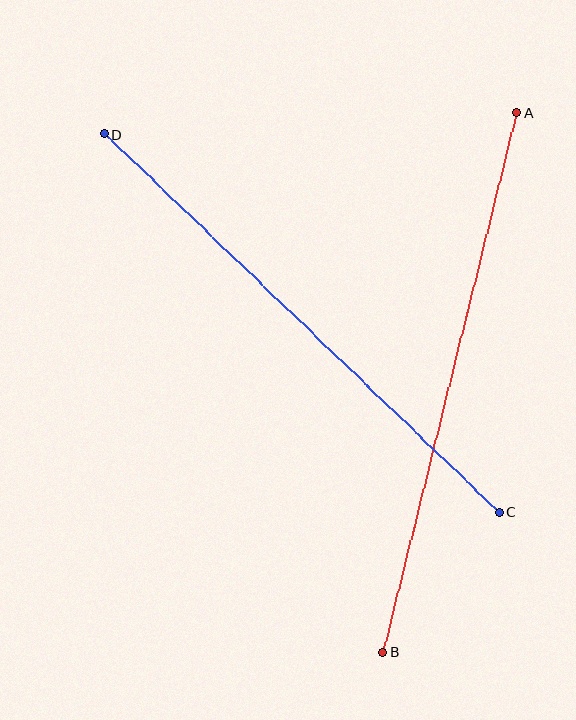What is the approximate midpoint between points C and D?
The midpoint is at approximately (302, 323) pixels.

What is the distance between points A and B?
The distance is approximately 556 pixels.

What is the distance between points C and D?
The distance is approximately 547 pixels.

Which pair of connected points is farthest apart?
Points A and B are farthest apart.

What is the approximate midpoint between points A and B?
The midpoint is at approximately (450, 382) pixels.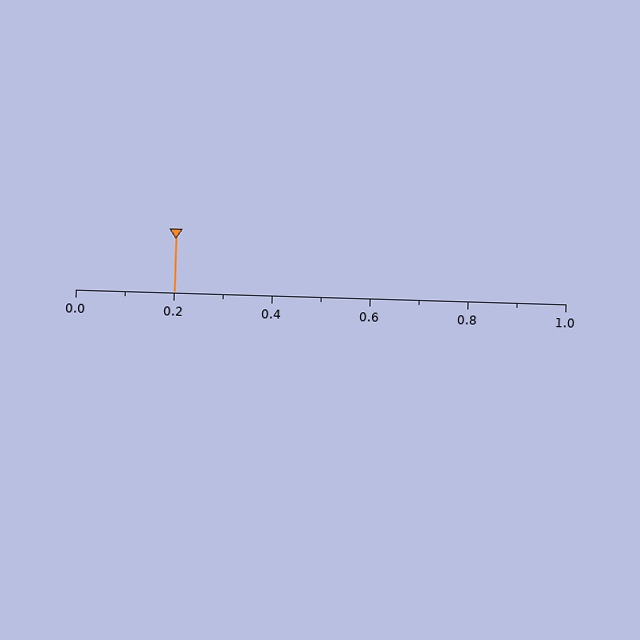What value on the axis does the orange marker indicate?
The marker indicates approximately 0.2.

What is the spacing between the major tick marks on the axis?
The major ticks are spaced 0.2 apart.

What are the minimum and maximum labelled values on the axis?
The axis runs from 0.0 to 1.0.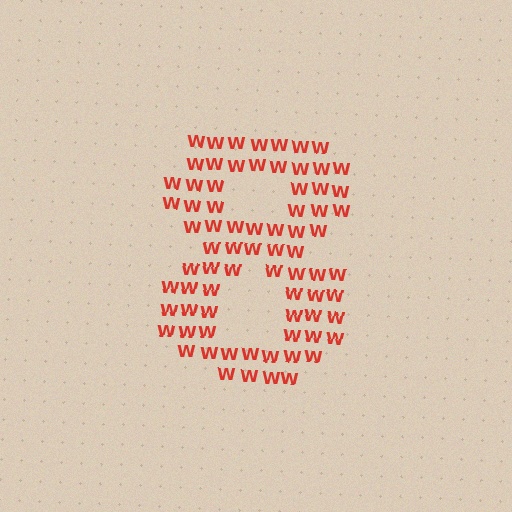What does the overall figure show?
The overall figure shows the digit 8.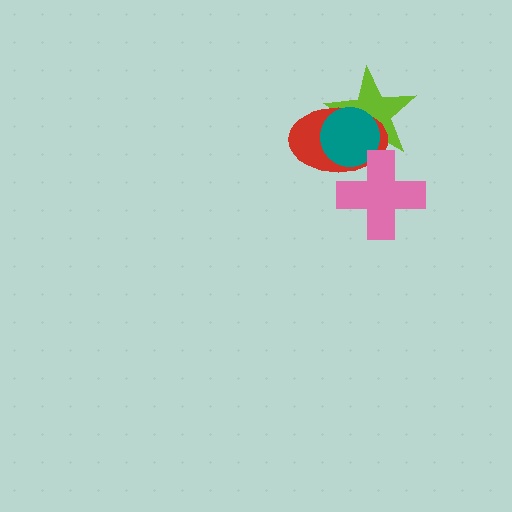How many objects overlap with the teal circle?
3 objects overlap with the teal circle.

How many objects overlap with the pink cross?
3 objects overlap with the pink cross.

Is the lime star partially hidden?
Yes, it is partially covered by another shape.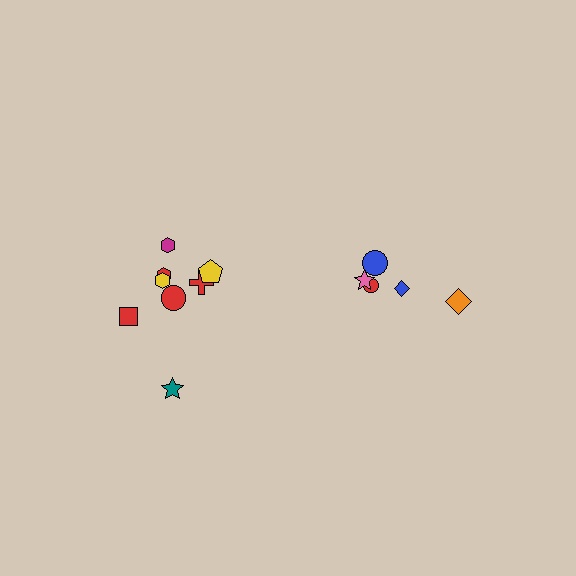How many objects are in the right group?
There are 5 objects.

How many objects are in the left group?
There are 8 objects.